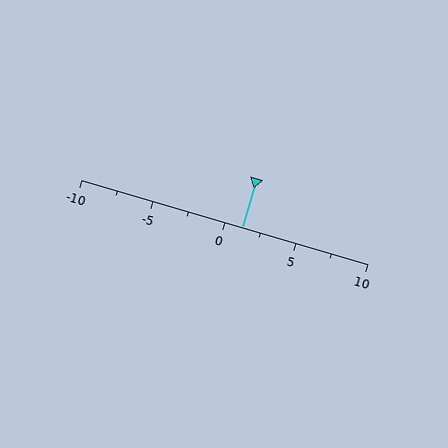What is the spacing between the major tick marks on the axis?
The major ticks are spaced 5 apart.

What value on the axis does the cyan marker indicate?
The marker indicates approximately 1.2.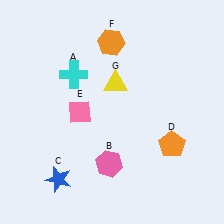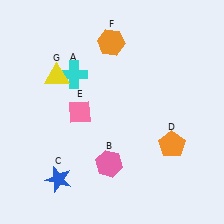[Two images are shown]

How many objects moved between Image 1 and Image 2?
1 object moved between the two images.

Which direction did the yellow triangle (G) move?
The yellow triangle (G) moved left.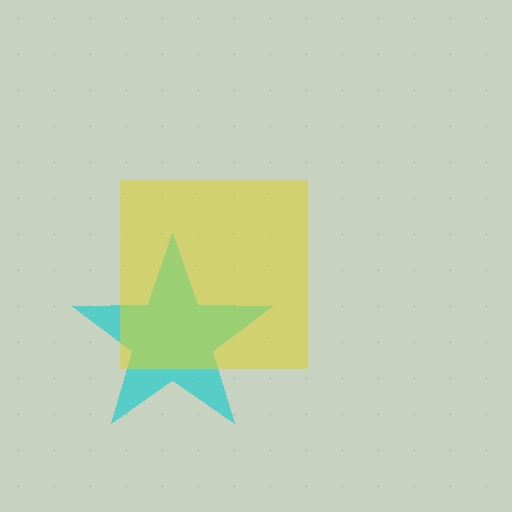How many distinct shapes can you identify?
There are 2 distinct shapes: a cyan star, a yellow square.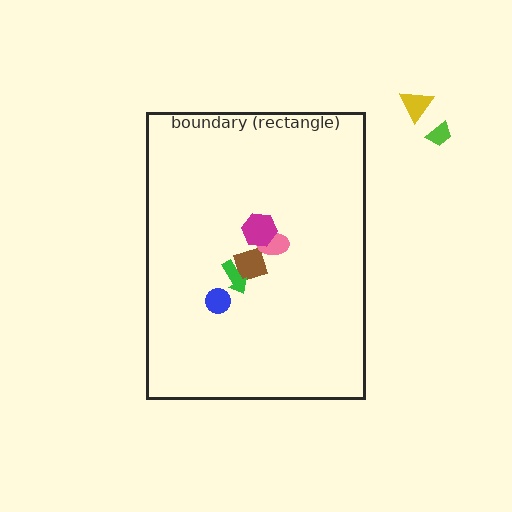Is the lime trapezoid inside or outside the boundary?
Outside.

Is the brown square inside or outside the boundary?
Inside.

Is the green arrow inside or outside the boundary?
Inside.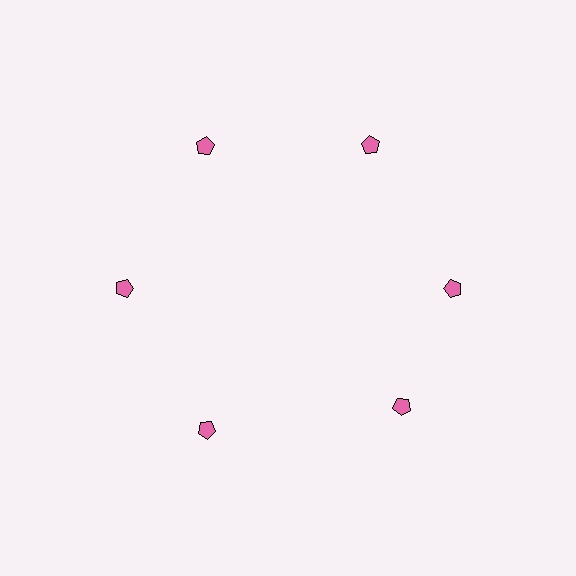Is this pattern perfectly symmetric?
No. The 6 pink pentagons are arranged in a ring, but one element near the 5 o'clock position is rotated out of alignment along the ring, breaking the 6-fold rotational symmetry.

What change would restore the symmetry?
The symmetry would be restored by rotating it back into even spacing with its neighbors so that all 6 pentagons sit at equal angles and equal distance from the center.